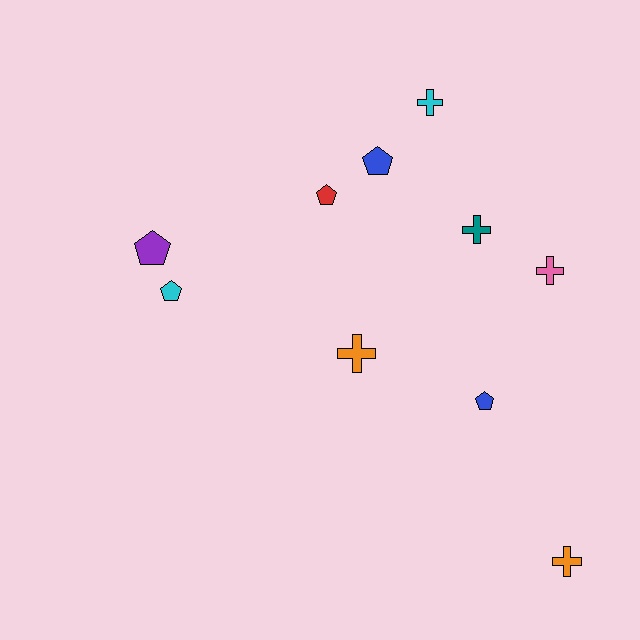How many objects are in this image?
There are 10 objects.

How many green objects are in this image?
There are no green objects.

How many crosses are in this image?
There are 5 crosses.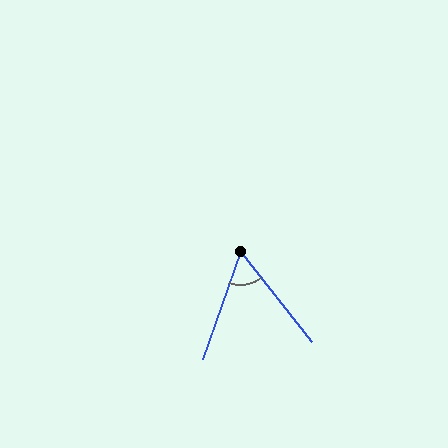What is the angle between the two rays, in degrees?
Approximately 58 degrees.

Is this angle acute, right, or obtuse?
It is acute.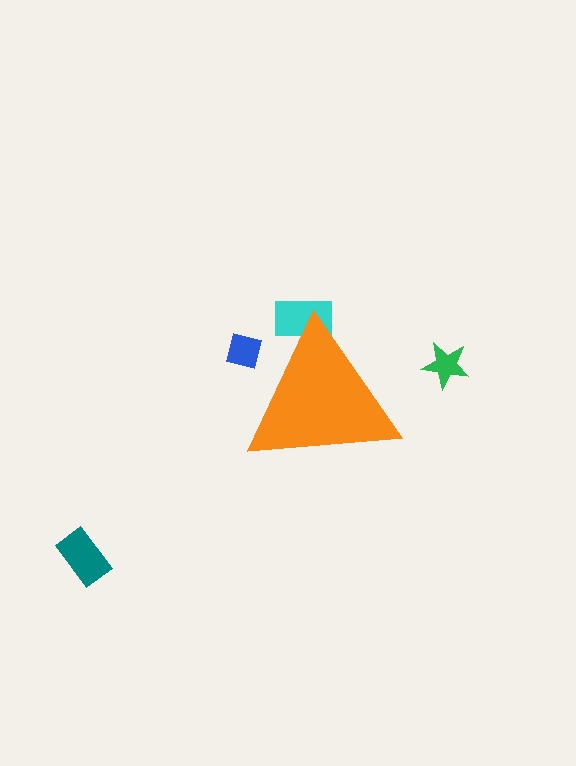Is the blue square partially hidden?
Yes, the blue square is partially hidden behind the orange triangle.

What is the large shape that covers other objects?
An orange triangle.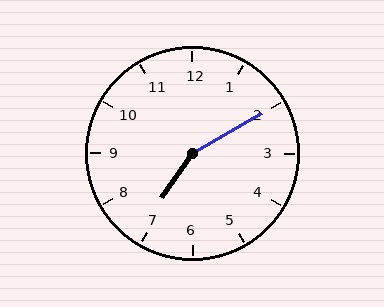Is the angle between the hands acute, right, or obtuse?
It is obtuse.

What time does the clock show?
7:10.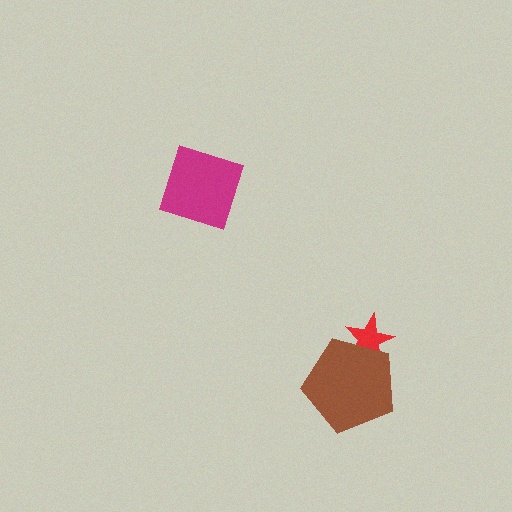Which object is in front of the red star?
The brown pentagon is in front of the red star.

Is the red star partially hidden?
Yes, it is partially covered by another shape.